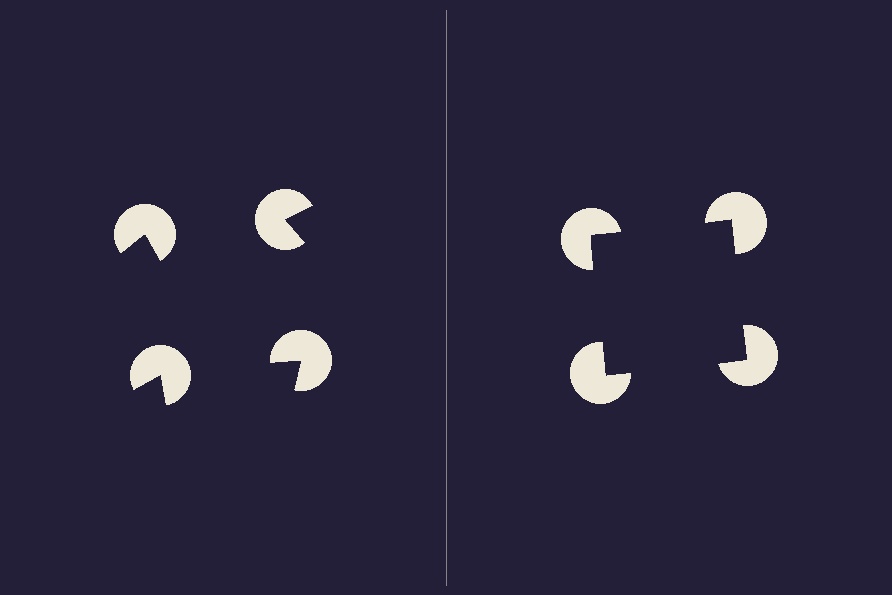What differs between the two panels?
The pac-man discs are positioned identically on both sides; only the wedge orientations differ. On the right they align to a square; on the left they are misaligned.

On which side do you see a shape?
An illusory square appears on the right side. On the left side the wedge cuts are rotated, so no coherent shape forms.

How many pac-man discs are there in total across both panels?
8 — 4 on each side.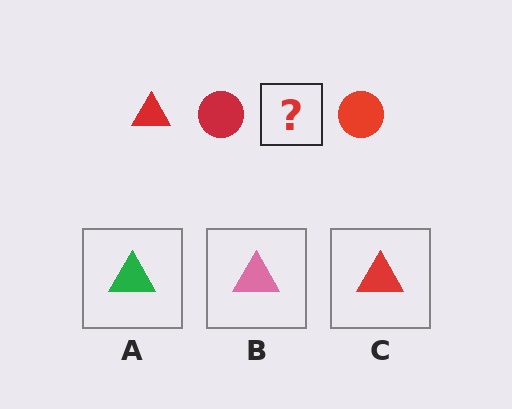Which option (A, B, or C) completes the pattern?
C.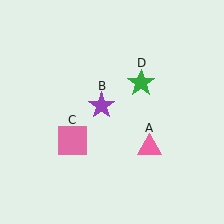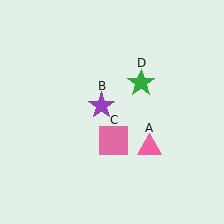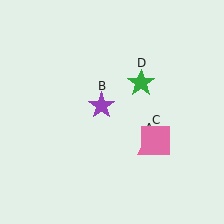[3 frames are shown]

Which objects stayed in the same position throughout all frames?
Pink triangle (object A) and purple star (object B) and green star (object D) remained stationary.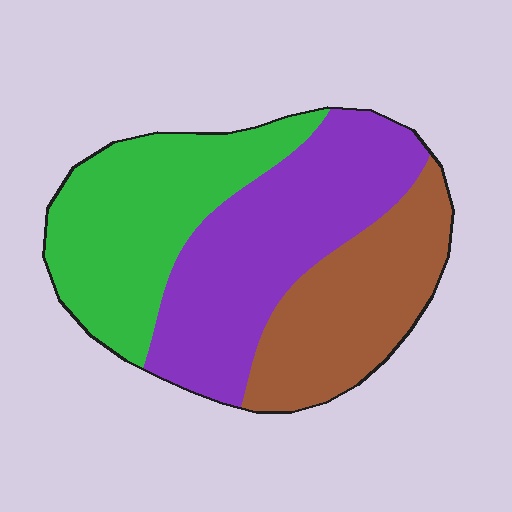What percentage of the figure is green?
Green covers roughly 35% of the figure.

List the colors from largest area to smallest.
From largest to smallest: purple, green, brown.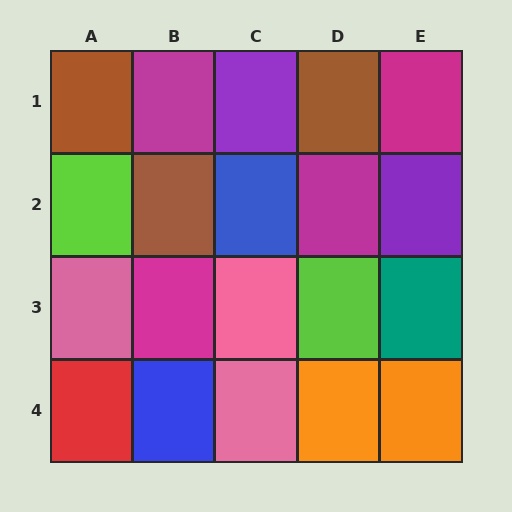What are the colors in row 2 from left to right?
Lime, brown, blue, magenta, purple.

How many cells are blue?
2 cells are blue.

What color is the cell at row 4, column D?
Orange.